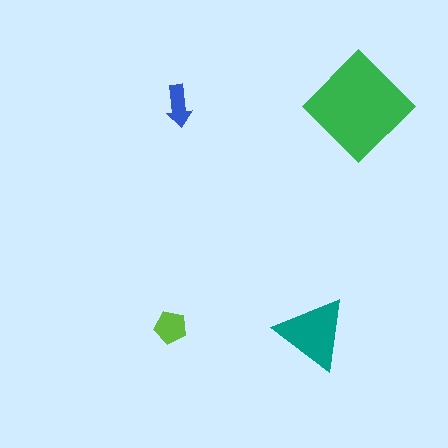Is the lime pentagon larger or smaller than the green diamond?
Smaller.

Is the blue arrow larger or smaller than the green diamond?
Smaller.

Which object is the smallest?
The blue arrow.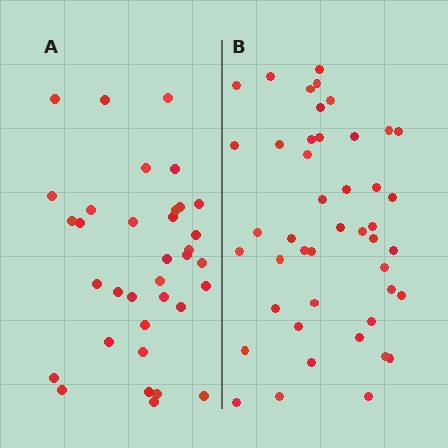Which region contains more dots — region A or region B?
Region B (the right region) has more dots.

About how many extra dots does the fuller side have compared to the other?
Region B has roughly 10 or so more dots than region A.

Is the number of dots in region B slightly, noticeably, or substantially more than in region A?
Region B has noticeably more, but not dramatically so. The ratio is roughly 1.3 to 1.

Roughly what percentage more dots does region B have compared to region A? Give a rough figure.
About 30% more.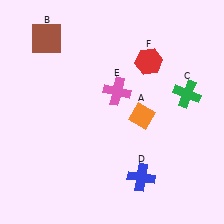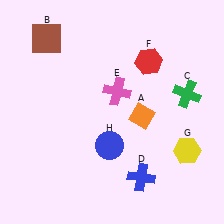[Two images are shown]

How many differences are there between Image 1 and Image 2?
There are 2 differences between the two images.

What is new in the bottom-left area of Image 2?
A blue circle (H) was added in the bottom-left area of Image 2.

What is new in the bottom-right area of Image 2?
A yellow hexagon (G) was added in the bottom-right area of Image 2.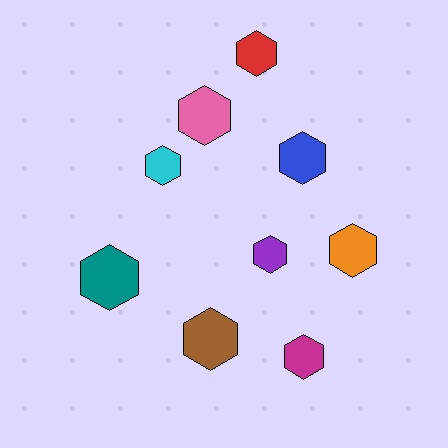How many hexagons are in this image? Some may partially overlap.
There are 9 hexagons.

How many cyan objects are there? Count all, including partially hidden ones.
There is 1 cyan object.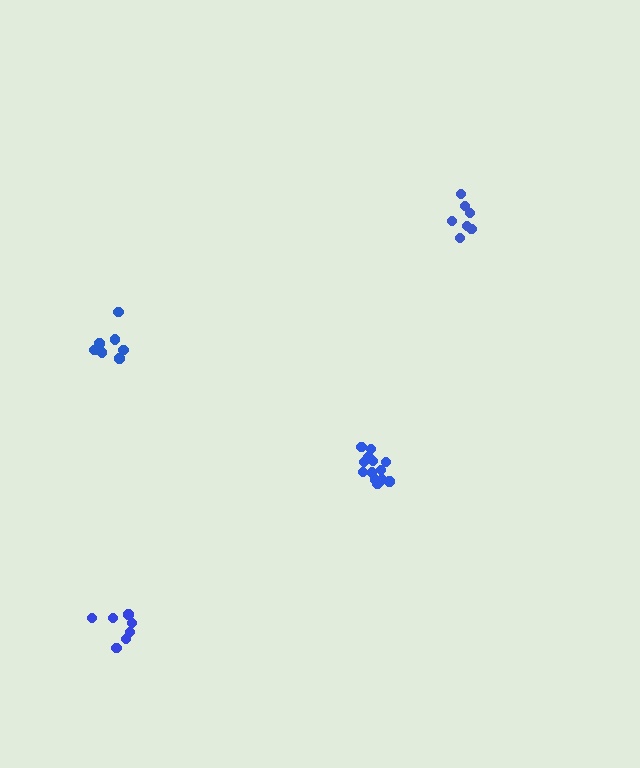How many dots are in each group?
Group 1: 7 dots, Group 2: 13 dots, Group 3: 7 dots, Group 4: 7 dots (34 total).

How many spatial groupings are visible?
There are 4 spatial groupings.